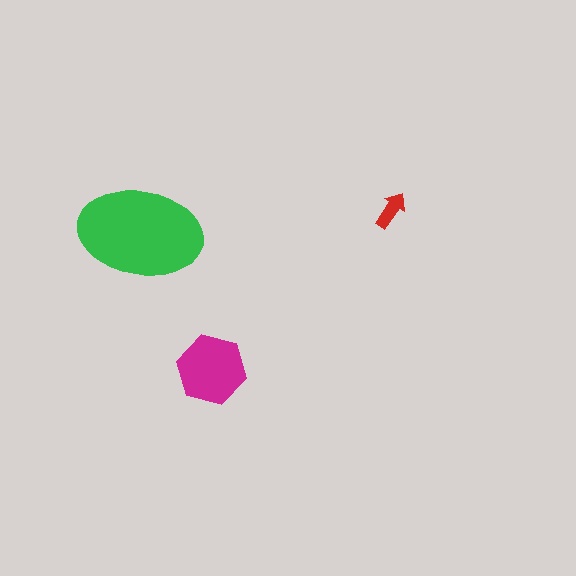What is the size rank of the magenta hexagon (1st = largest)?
2nd.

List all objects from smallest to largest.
The red arrow, the magenta hexagon, the green ellipse.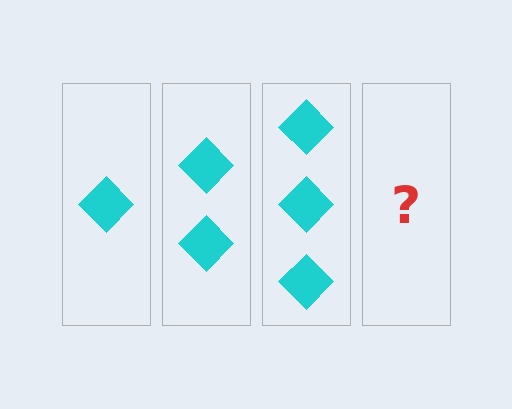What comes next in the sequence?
The next element should be 4 diamonds.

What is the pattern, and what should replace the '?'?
The pattern is that each step adds one more diamond. The '?' should be 4 diamonds.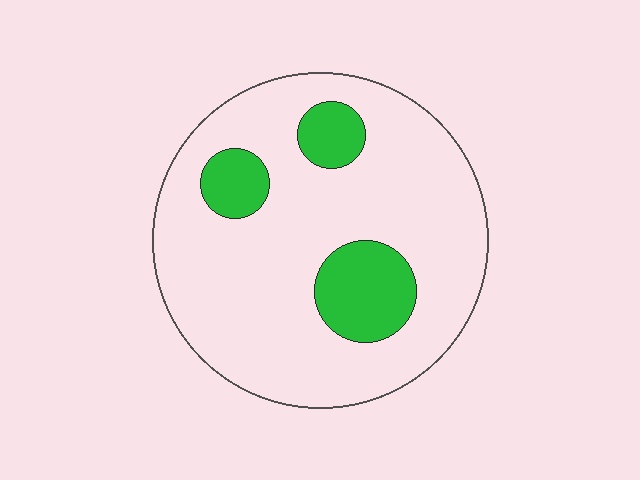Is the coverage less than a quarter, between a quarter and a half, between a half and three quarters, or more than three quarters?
Less than a quarter.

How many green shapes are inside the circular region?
3.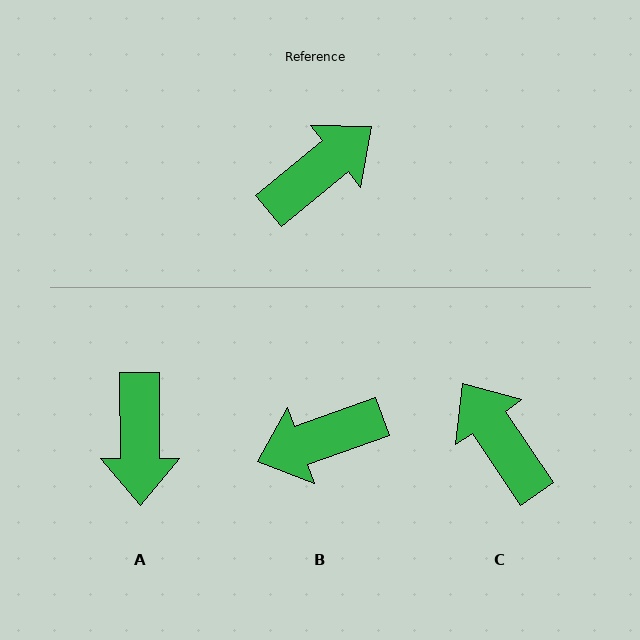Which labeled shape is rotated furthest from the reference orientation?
B, about 160 degrees away.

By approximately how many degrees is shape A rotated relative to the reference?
Approximately 129 degrees clockwise.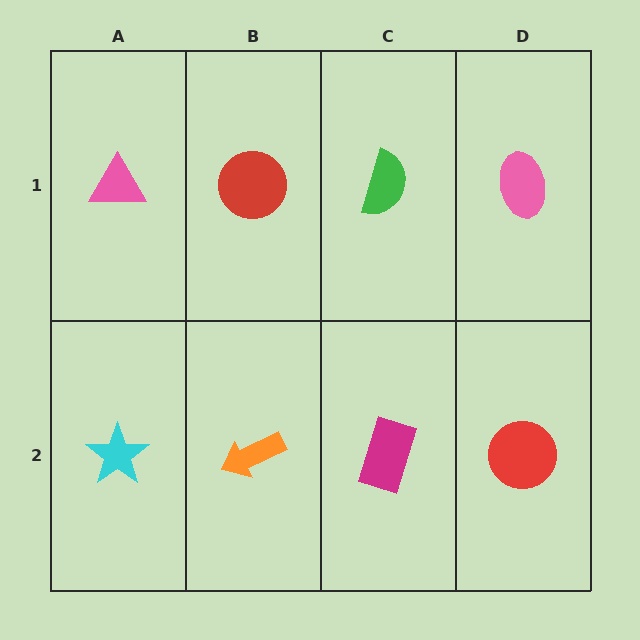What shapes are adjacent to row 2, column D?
A pink ellipse (row 1, column D), a magenta rectangle (row 2, column C).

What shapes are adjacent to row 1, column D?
A red circle (row 2, column D), a green semicircle (row 1, column C).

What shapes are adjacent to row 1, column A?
A cyan star (row 2, column A), a red circle (row 1, column B).